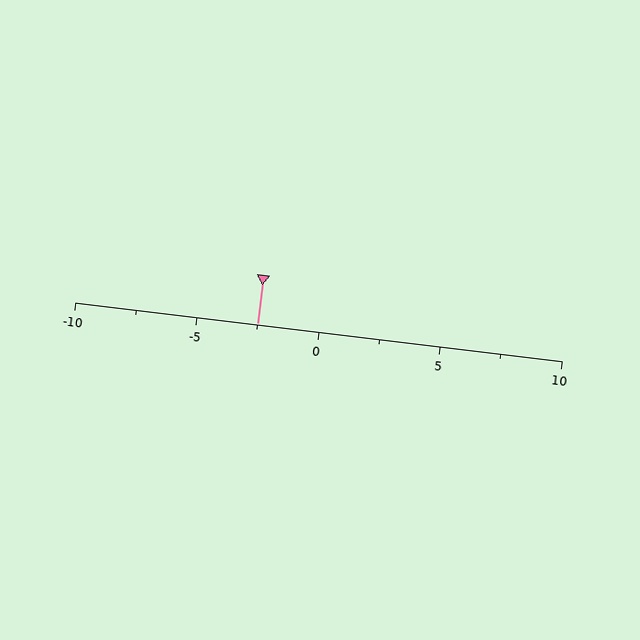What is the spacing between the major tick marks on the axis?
The major ticks are spaced 5 apart.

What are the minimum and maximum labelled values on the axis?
The axis runs from -10 to 10.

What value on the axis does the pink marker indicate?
The marker indicates approximately -2.5.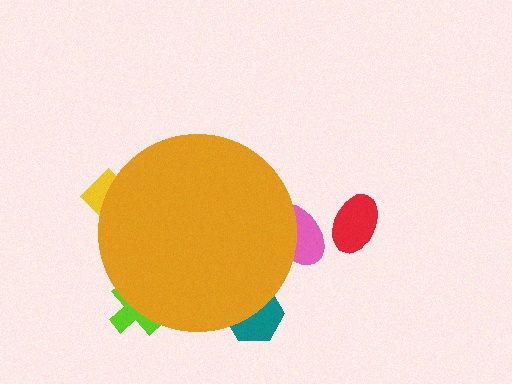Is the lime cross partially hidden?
Yes, the lime cross is partially hidden behind the orange circle.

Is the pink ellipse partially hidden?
Yes, the pink ellipse is partially hidden behind the orange circle.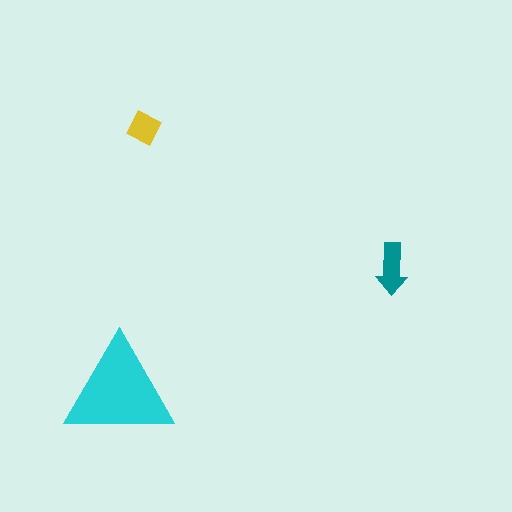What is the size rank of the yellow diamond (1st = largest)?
3rd.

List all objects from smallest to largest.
The yellow diamond, the teal arrow, the cyan triangle.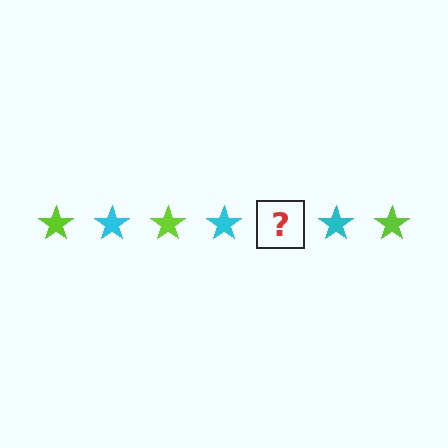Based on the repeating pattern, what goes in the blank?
The blank should be a lime star.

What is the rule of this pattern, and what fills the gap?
The rule is that the pattern cycles through lime, cyan stars. The gap should be filled with a lime star.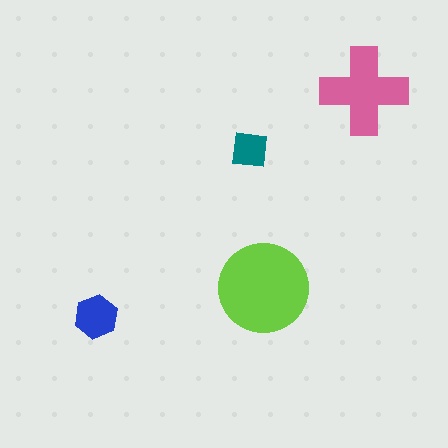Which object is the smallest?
The teal square.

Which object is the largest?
The lime circle.